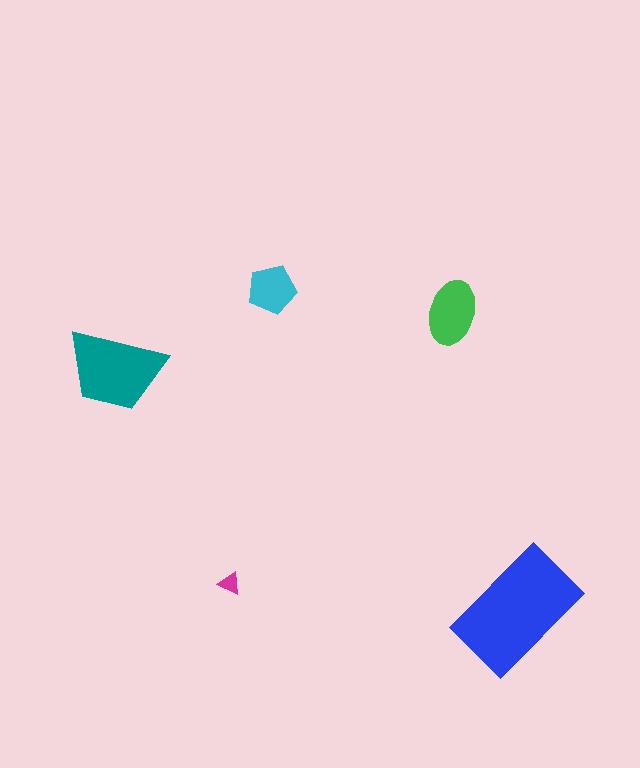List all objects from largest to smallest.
The blue rectangle, the teal trapezoid, the green ellipse, the cyan pentagon, the magenta triangle.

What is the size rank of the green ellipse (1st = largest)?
3rd.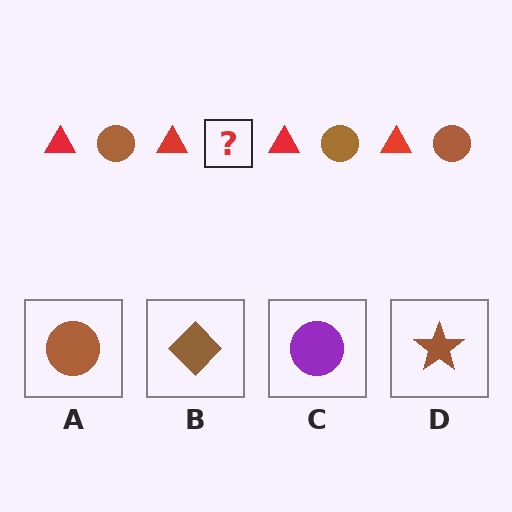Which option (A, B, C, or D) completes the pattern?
A.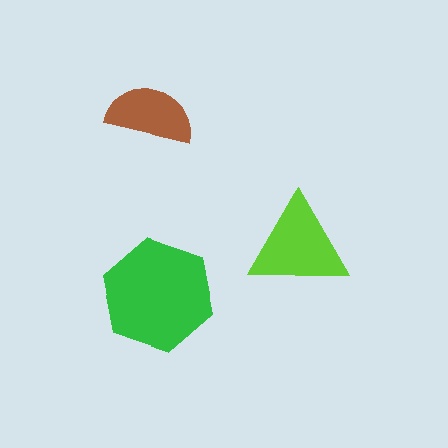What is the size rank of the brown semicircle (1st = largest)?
3rd.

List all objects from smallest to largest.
The brown semicircle, the lime triangle, the green hexagon.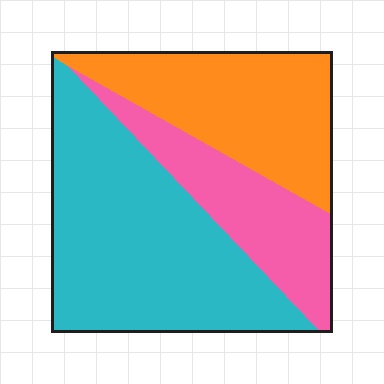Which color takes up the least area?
Pink, at roughly 20%.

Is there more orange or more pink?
Orange.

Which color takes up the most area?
Cyan, at roughly 50%.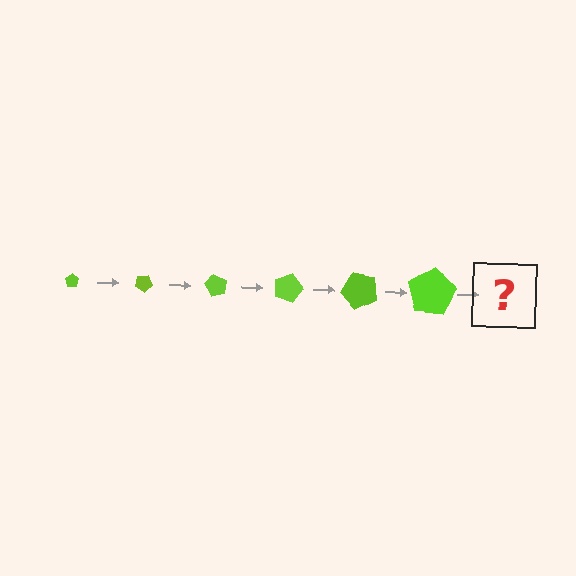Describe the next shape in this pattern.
It should be a pentagon, larger than the previous one and rotated 180 degrees from the start.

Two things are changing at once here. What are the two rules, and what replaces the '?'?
The two rules are that the pentagon grows larger each step and it rotates 30 degrees each step. The '?' should be a pentagon, larger than the previous one and rotated 180 degrees from the start.